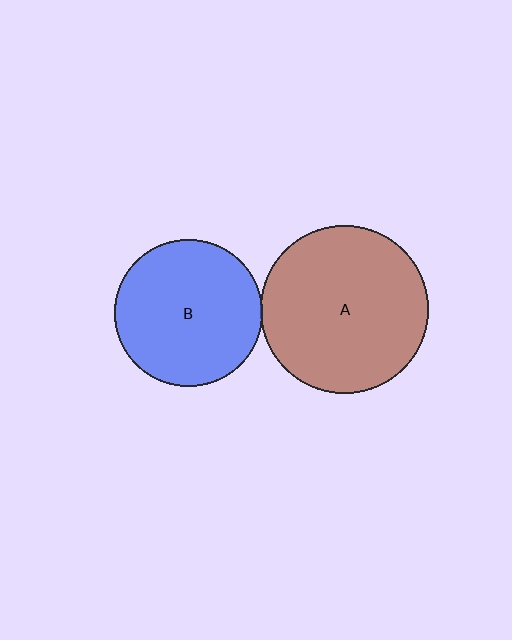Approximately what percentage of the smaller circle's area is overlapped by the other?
Approximately 5%.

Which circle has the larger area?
Circle A (brown).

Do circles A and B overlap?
Yes.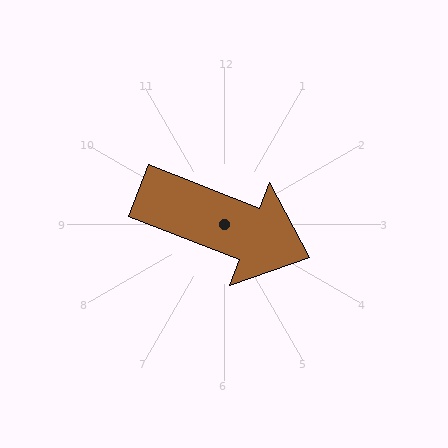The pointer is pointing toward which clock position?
Roughly 4 o'clock.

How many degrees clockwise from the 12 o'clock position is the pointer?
Approximately 111 degrees.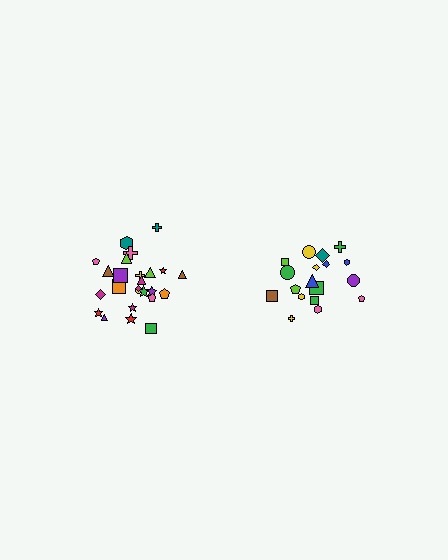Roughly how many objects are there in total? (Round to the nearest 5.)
Roughly 45 objects in total.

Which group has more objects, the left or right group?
The left group.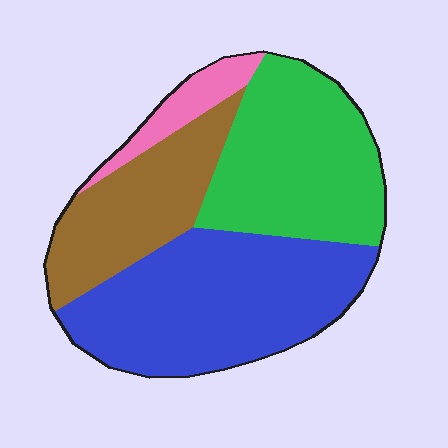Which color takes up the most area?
Blue, at roughly 40%.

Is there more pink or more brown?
Brown.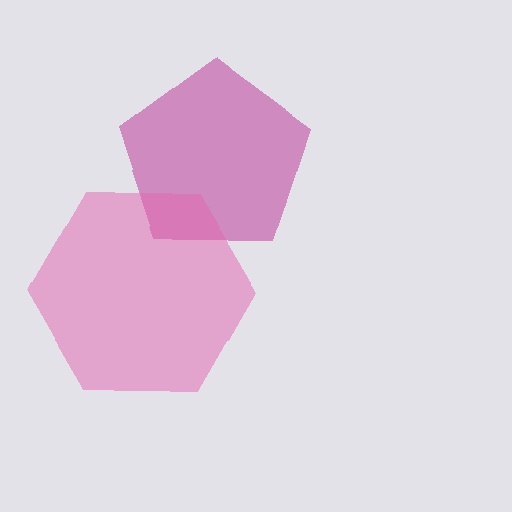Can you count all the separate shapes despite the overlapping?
Yes, there are 2 separate shapes.